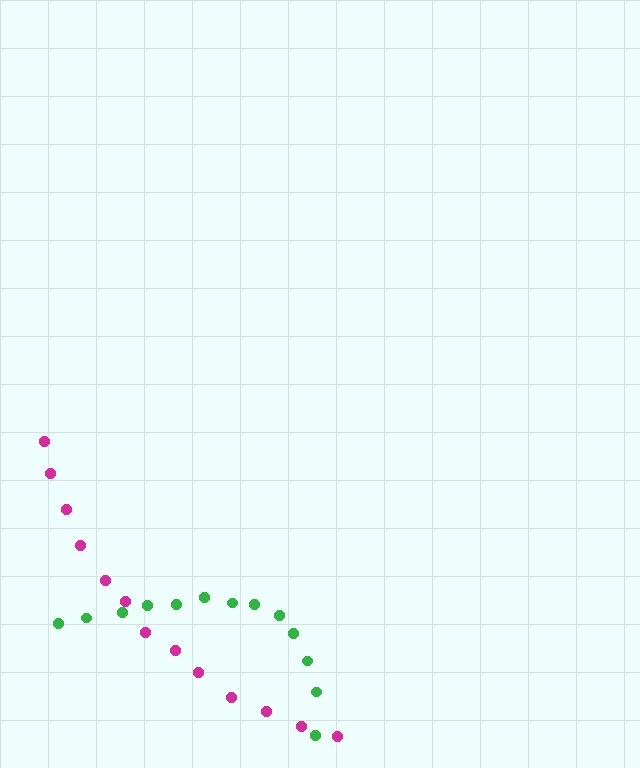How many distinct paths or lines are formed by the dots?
There are 2 distinct paths.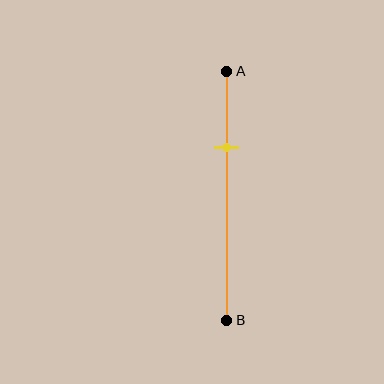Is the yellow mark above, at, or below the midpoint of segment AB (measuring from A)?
The yellow mark is above the midpoint of segment AB.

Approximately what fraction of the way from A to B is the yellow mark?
The yellow mark is approximately 30% of the way from A to B.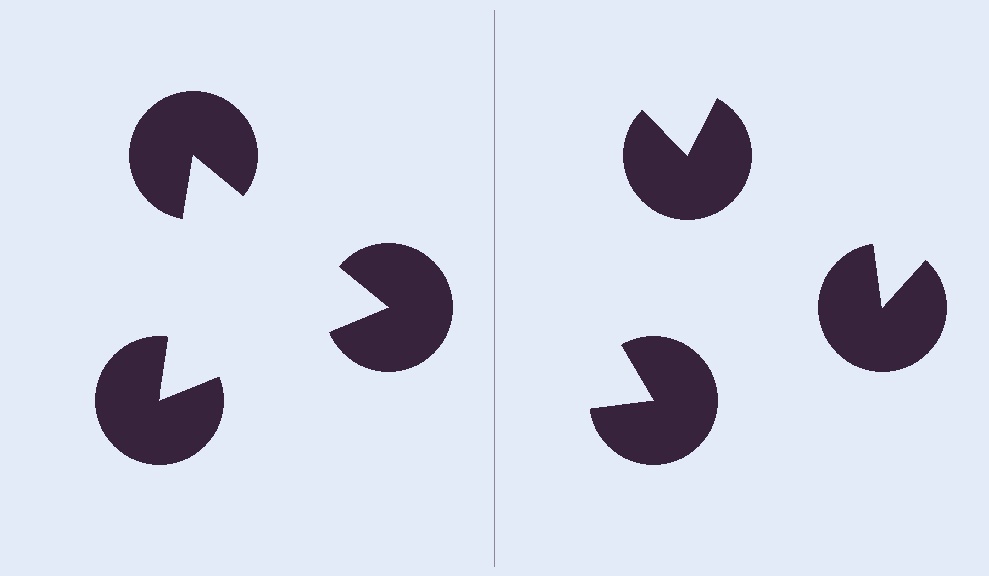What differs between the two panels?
The pac-man discs are positioned identically on both sides; only the wedge orientations differ. On the left they align to a triangle; on the right they are misaligned.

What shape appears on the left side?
An illusory triangle.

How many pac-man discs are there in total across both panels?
6 — 3 on each side.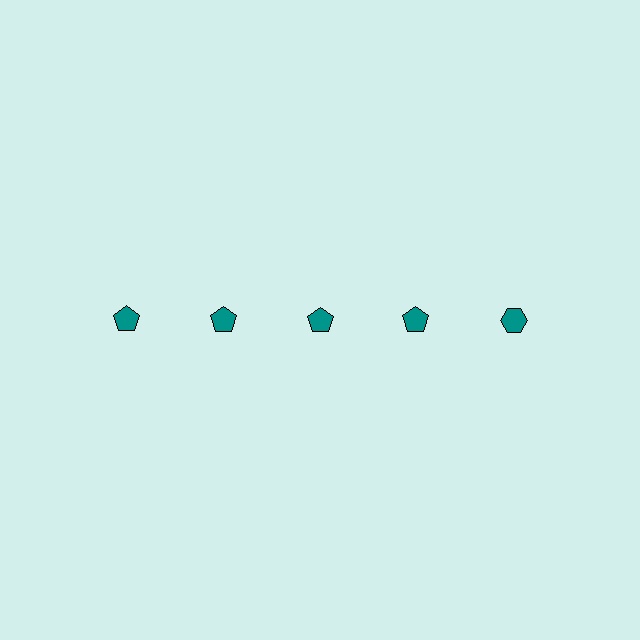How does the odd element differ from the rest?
It has a different shape: hexagon instead of pentagon.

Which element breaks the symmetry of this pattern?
The teal hexagon in the top row, rightmost column breaks the symmetry. All other shapes are teal pentagons.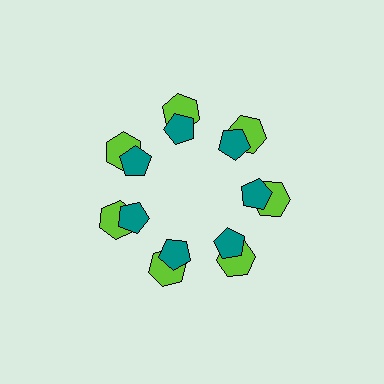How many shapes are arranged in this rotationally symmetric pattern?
There are 14 shapes, arranged in 7 groups of 2.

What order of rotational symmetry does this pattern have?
This pattern has 7-fold rotational symmetry.